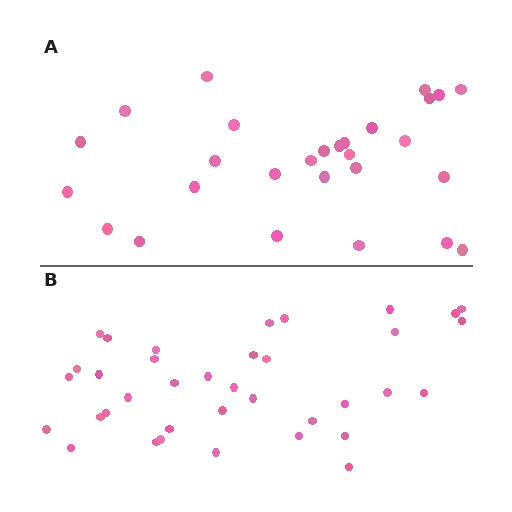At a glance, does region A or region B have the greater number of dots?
Region B (the bottom region) has more dots.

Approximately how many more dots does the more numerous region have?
Region B has roughly 8 or so more dots than region A.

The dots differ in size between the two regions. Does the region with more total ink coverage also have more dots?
No. Region A has more total ink coverage because its dots are larger, but region B actually contains more individual dots. Total area can be misleading — the number of items is what matters here.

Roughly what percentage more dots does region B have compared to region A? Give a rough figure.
About 30% more.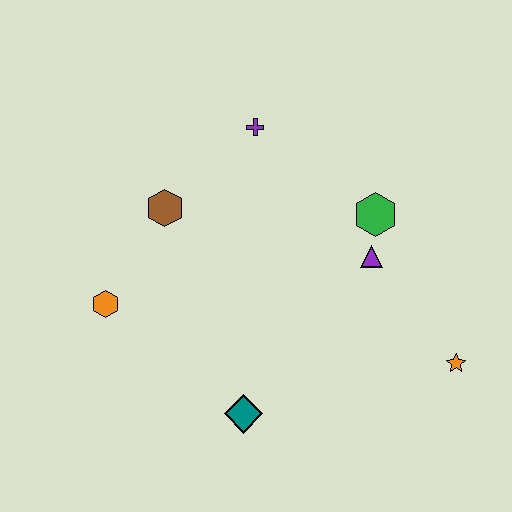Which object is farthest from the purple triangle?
The orange hexagon is farthest from the purple triangle.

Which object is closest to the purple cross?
The brown hexagon is closest to the purple cross.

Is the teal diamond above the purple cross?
No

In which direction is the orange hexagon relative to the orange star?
The orange hexagon is to the left of the orange star.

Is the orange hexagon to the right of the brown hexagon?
No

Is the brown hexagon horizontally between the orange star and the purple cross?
No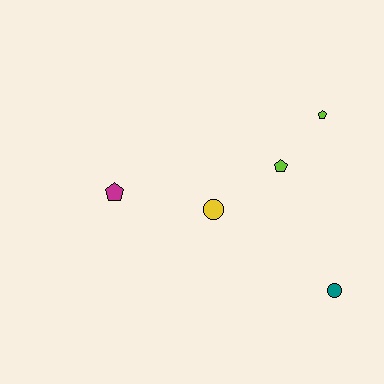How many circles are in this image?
There are 2 circles.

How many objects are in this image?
There are 5 objects.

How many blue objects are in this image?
There are no blue objects.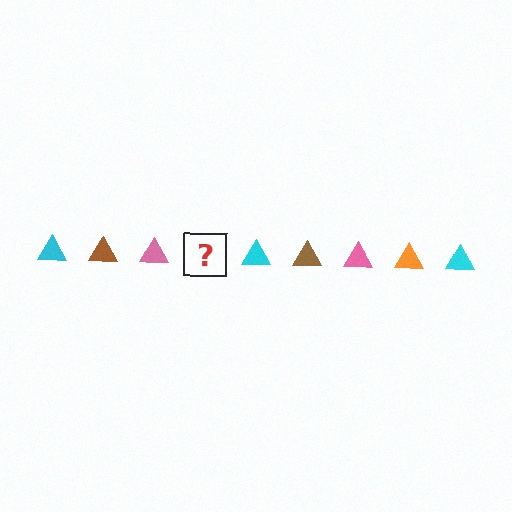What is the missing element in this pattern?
The missing element is an orange triangle.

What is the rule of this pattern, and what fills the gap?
The rule is that the pattern cycles through cyan, brown, pink, orange triangles. The gap should be filled with an orange triangle.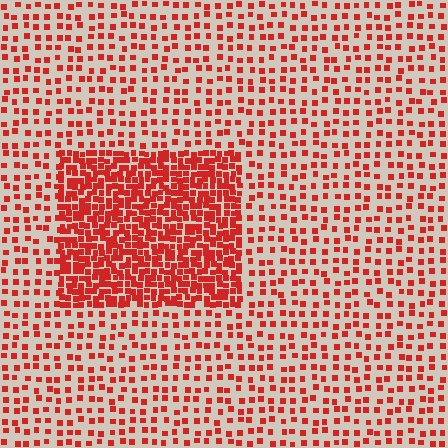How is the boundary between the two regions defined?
The boundary is defined by a change in element density (approximately 2.7x ratio). All elements are the same color, size, and shape.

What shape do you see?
I see a rectangle.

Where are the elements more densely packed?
The elements are more densely packed inside the rectangle boundary.